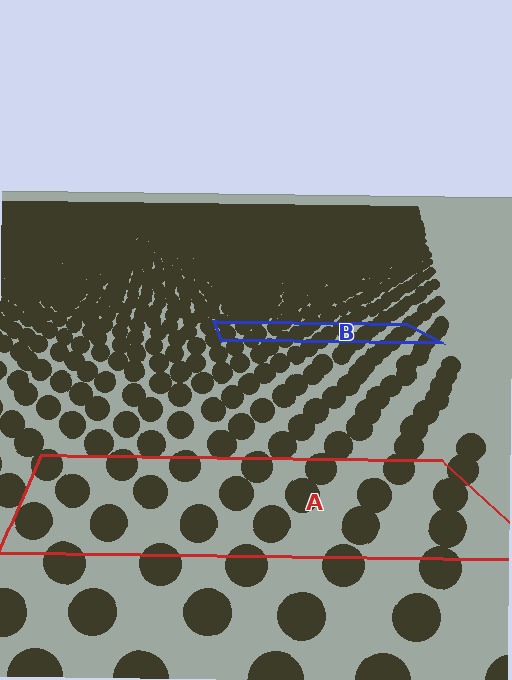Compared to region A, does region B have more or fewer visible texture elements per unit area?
Region B has more texture elements per unit area — they are packed more densely because it is farther away.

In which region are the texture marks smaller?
The texture marks are smaller in region B, because it is farther away.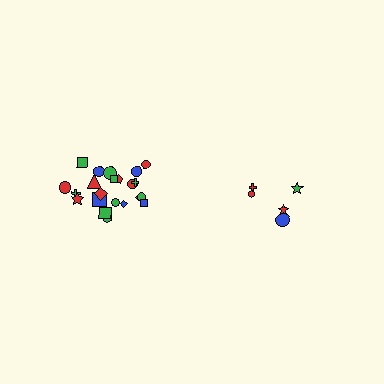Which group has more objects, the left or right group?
The left group.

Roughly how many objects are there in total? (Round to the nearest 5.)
Roughly 25 objects in total.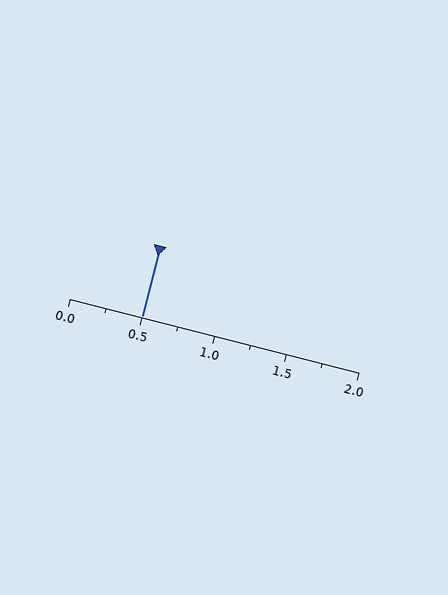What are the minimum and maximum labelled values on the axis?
The axis runs from 0.0 to 2.0.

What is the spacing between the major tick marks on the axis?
The major ticks are spaced 0.5 apart.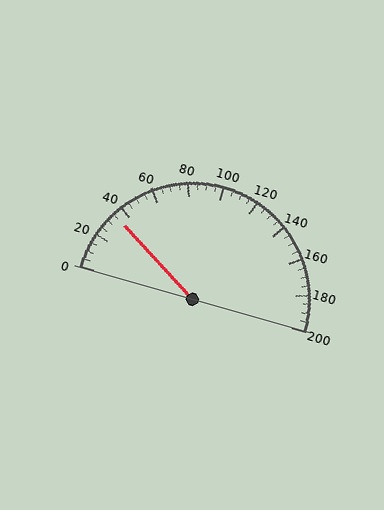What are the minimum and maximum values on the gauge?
The gauge ranges from 0 to 200.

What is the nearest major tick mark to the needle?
The nearest major tick mark is 40.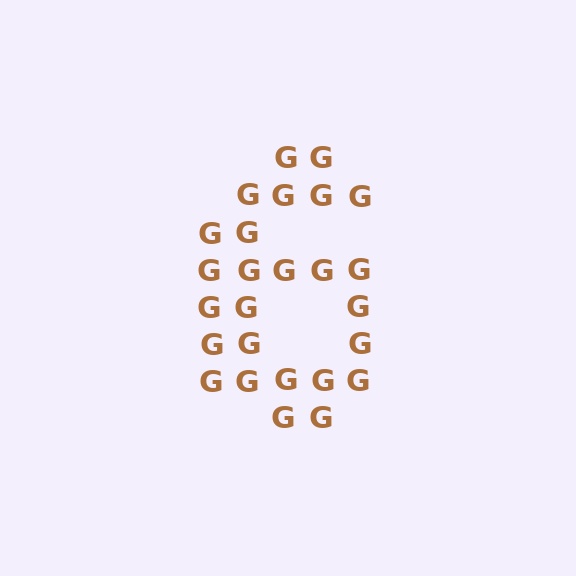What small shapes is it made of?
It is made of small letter G's.